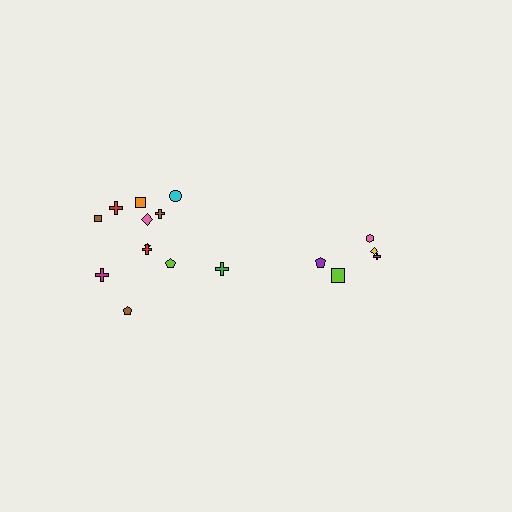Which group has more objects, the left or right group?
The left group.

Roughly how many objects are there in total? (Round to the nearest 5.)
Roughly 15 objects in total.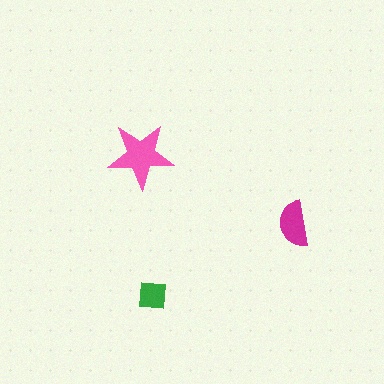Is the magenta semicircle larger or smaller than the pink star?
Smaller.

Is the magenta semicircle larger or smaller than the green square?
Larger.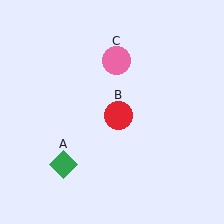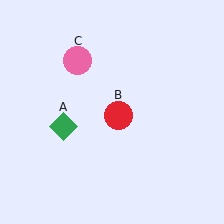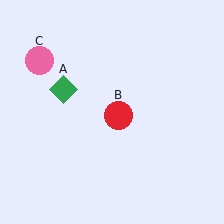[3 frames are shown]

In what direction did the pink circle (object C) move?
The pink circle (object C) moved left.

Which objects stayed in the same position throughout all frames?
Red circle (object B) remained stationary.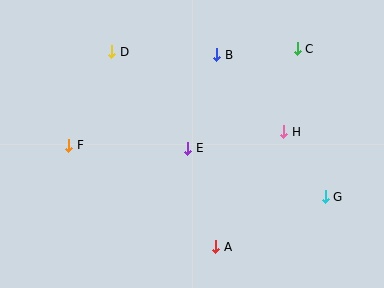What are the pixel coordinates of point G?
Point G is at (325, 197).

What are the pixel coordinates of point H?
Point H is at (284, 132).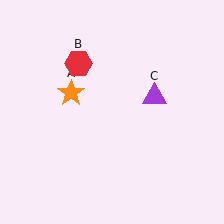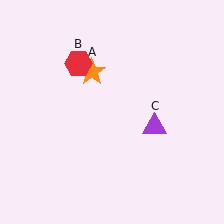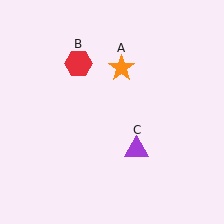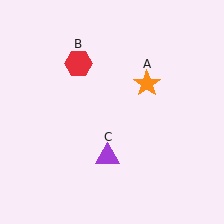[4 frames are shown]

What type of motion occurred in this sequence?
The orange star (object A), purple triangle (object C) rotated clockwise around the center of the scene.